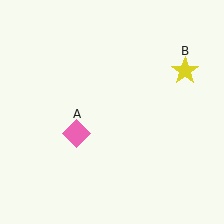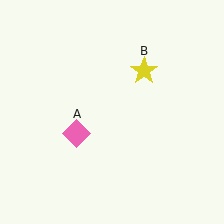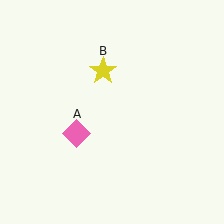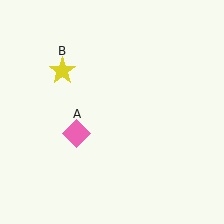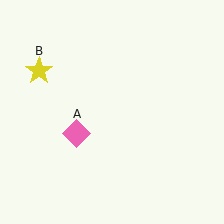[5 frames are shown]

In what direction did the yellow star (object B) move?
The yellow star (object B) moved left.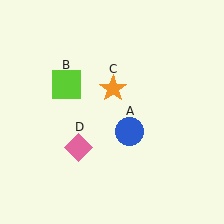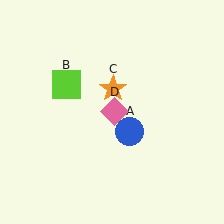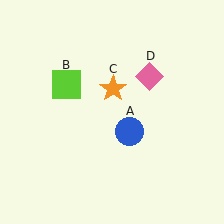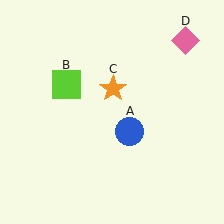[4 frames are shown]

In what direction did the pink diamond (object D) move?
The pink diamond (object D) moved up and to the right.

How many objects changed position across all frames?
1 object changed position: pink diamond (object D).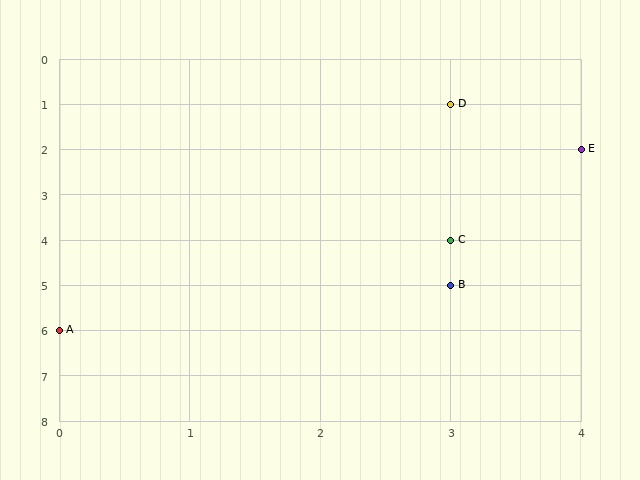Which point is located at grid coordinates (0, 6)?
Point A is at (0, 6).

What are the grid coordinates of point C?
Point C is at grid coordinates (3, 4).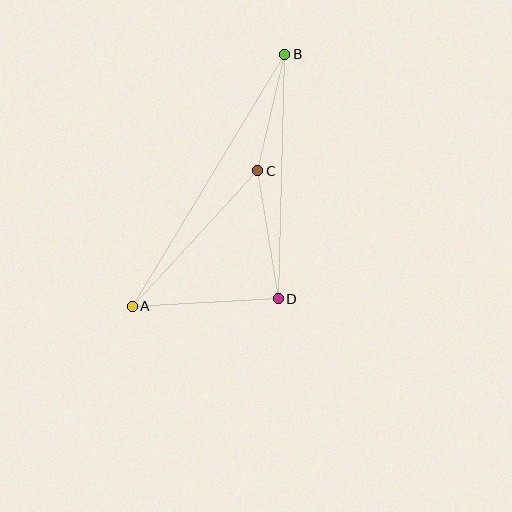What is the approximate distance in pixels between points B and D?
The distance between B and D is approximately 244 pixels.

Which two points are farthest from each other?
Points A and B are farthest from each other.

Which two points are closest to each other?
Points B and C are closest to each other.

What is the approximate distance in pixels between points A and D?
The distance between A and D is approximately 146 pixels.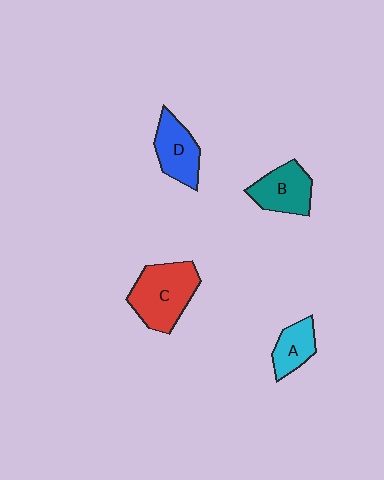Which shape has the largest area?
Shape C (red).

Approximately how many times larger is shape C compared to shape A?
Approximately 2.0 times.